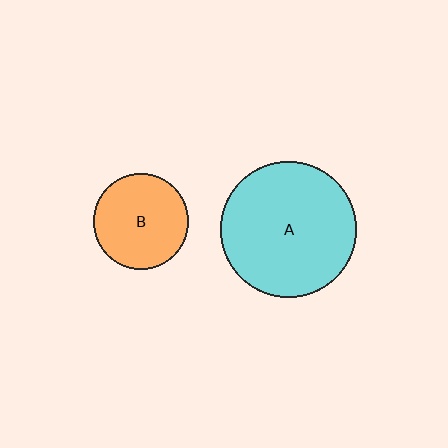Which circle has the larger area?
Circle A (cyan).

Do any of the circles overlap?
No, none of the circles overlap.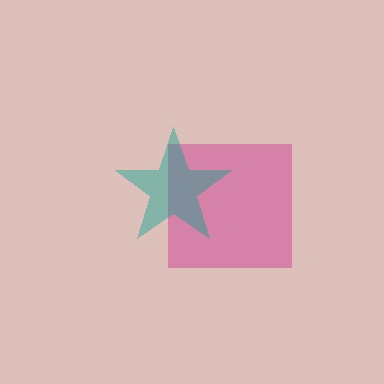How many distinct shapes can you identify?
There are 2 distinct shapes: a magenta square, a teal star.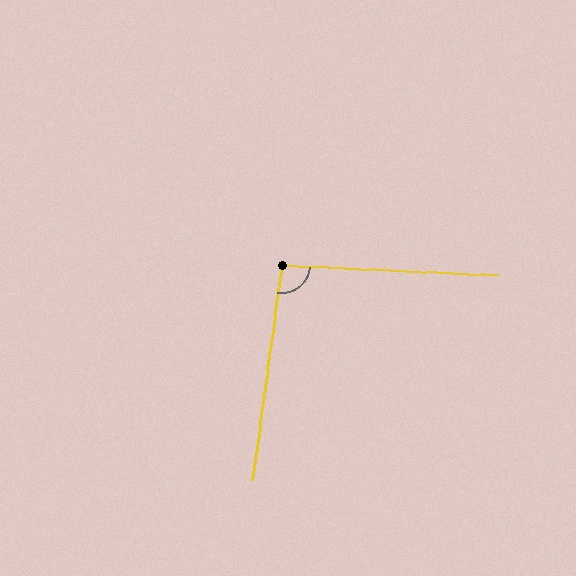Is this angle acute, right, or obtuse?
It is approximately a right angle.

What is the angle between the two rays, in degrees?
Approximately 95 degrees.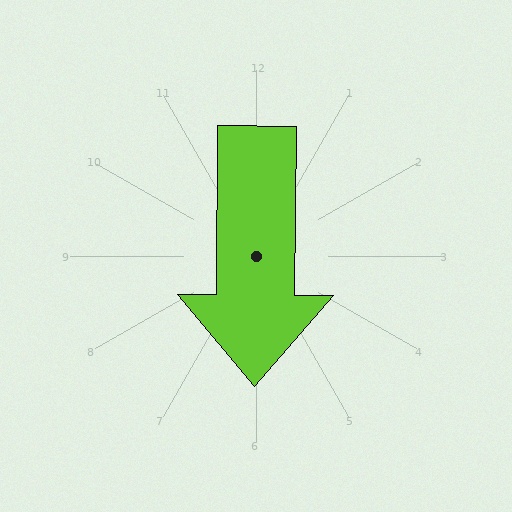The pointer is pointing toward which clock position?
Roughly 6 o'clock.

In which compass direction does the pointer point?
South.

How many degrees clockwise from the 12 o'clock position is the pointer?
Approximately 180 degrees.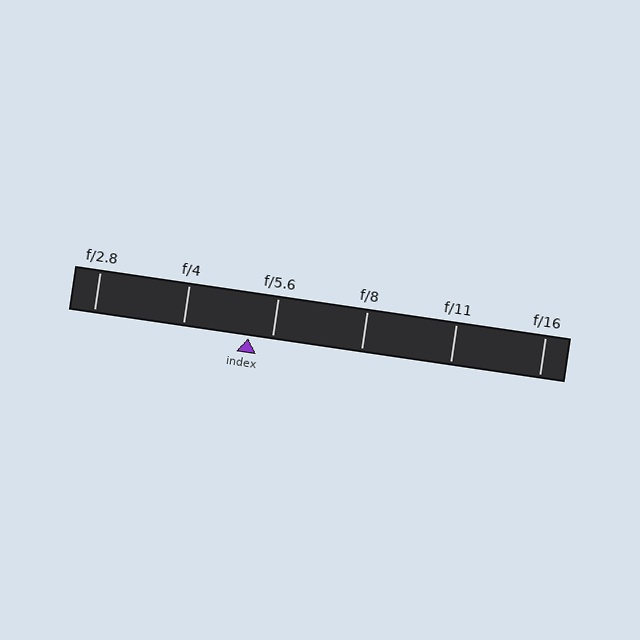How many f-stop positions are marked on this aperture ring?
There are 6 f-stop positions marked.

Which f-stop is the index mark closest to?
The index mark is closest to f/5.6.